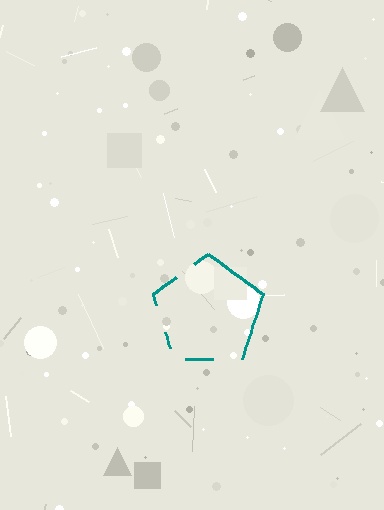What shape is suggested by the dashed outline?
The dashed outline suggests a pentagon.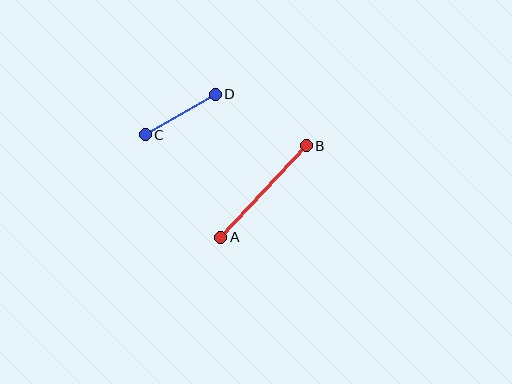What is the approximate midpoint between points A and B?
The midpoint is at approximately (263, 191) pixels.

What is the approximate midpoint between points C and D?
The midpoint is at approximately (180, 115) pixels.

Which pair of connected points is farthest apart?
Points A and B are farthest apart.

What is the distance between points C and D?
The distance is approximately 81 pixels.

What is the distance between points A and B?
The distance is approximately 125 pixels.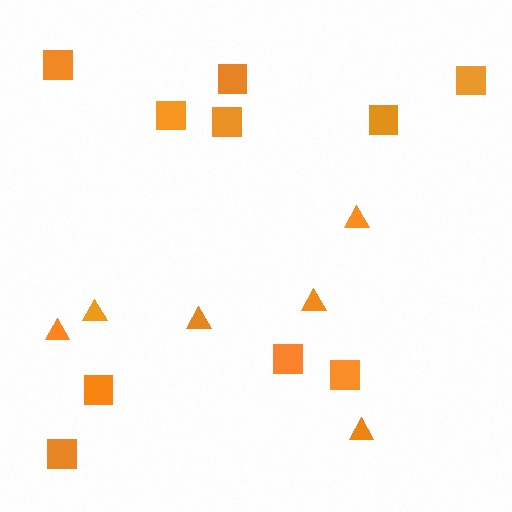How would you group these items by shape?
There are 2 groups: one group of triangles (6) and one group of squares (10).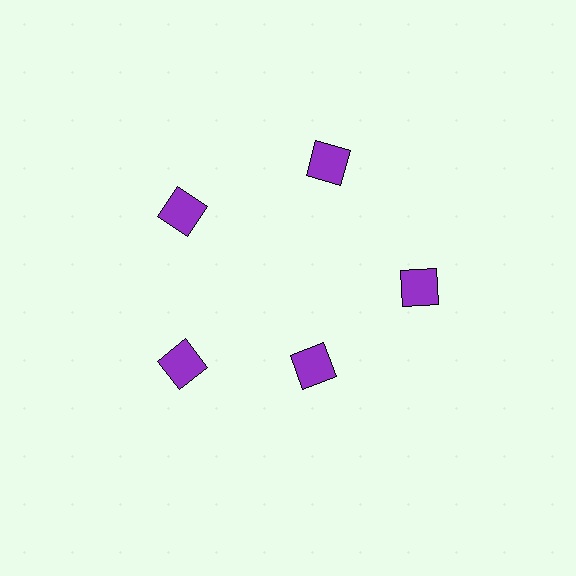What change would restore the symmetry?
The symmetry would be restored by moving it outward, back onto the ring so that all 5 squares sit at equal angles and equal distance from the center.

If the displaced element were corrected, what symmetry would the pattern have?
It would have 5-fold rotational symmetry — the pattern would map onto itself every 72 degrees.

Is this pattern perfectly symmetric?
No. The 5 purple squares are arranged in a ring, but one element near the 5 o'clock position is pulled inward toward the center, breaking the 5-fold rotational symmetry.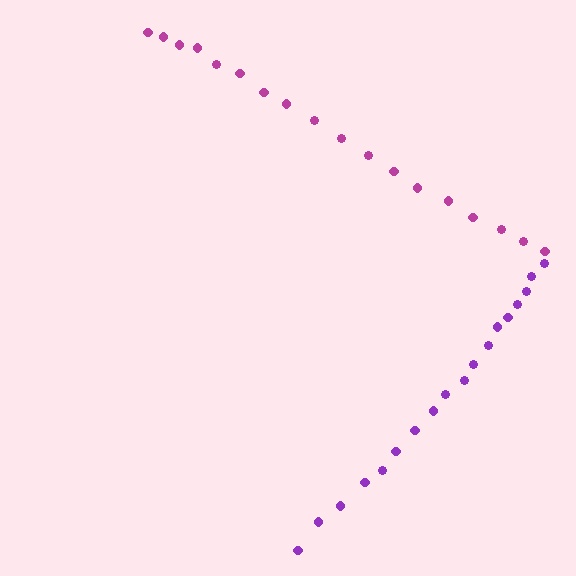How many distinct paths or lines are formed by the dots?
There are 2 distinct paths.